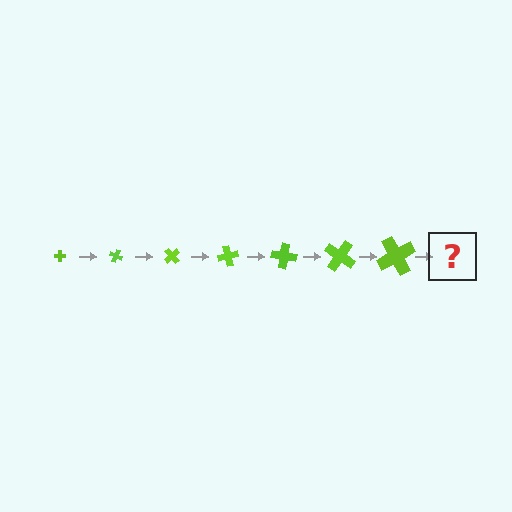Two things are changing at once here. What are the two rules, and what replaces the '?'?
The two rules are that the cross grows larger each step and it rotates 25 degrees each step. The '?' should be a cross, larger than the previous one and rotated 175 degrees from the start.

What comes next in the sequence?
The next element should be a cross, larger than the previous one and rotated 175 degrees from the start.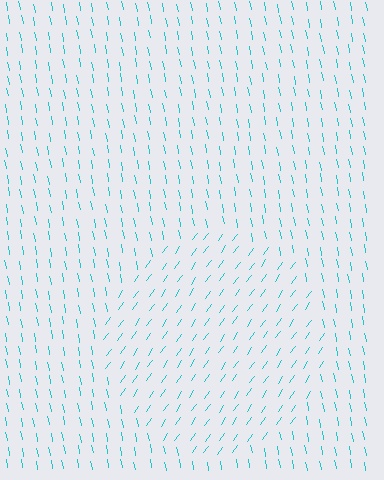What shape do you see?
I see a circle.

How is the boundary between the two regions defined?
The boundary is defined purely by a change in line orientation (approximately 45 degrees difference). All lines are the same color and thickness.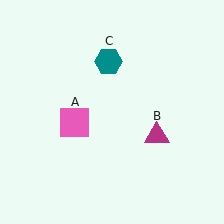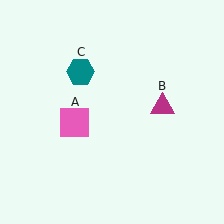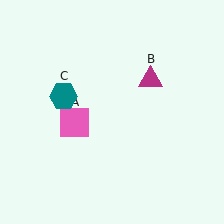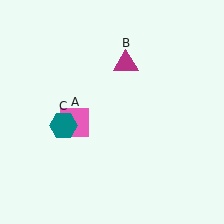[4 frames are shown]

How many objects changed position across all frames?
2 objects changed position: magenta triangle (object B), teal hexagon (object C).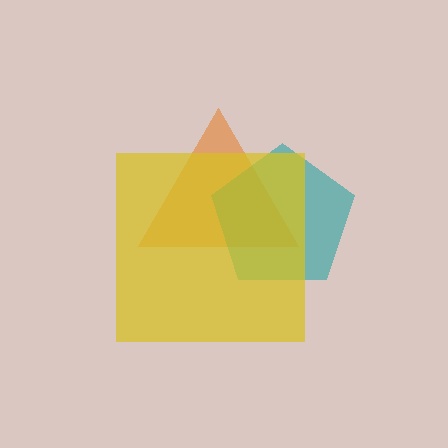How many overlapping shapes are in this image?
There are 3 overlapping shapes in the image.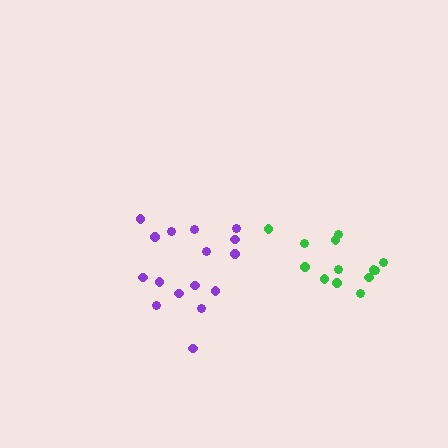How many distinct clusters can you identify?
There are 2 distinct clusters.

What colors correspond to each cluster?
The clusters are colored: green, purple.